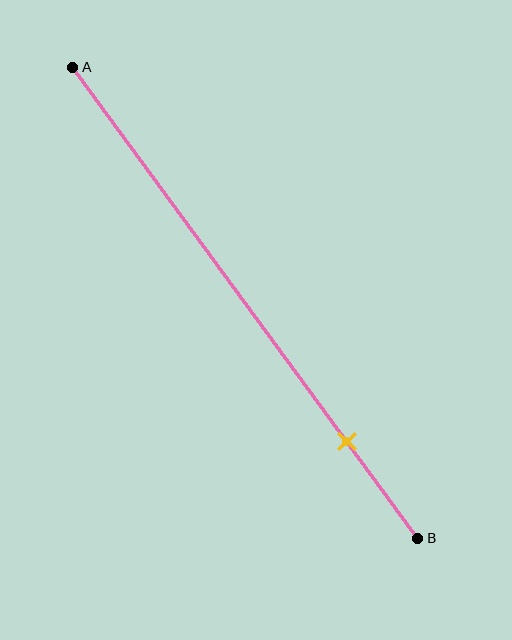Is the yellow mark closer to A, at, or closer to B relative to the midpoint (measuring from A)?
The yellow mark is closer to point B than the midpoint of segment AB.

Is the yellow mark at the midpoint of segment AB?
No, the mark is at about 80% from A, not at the 50% midpoint.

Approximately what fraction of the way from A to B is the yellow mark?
The yellow mark is approximately 80% of the way from A to B.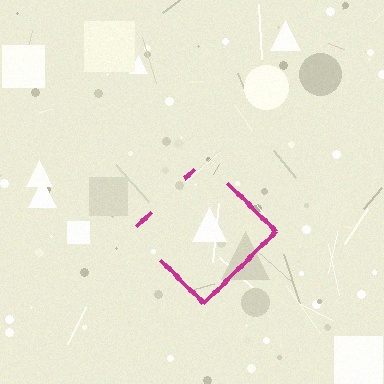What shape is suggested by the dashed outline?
The dashed outline suggests a diamond.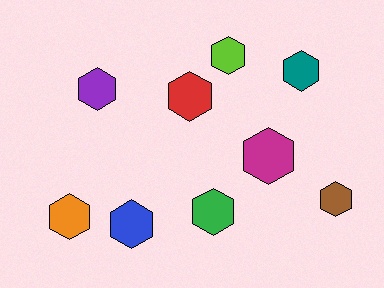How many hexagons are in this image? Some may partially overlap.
There are 9 hexagons.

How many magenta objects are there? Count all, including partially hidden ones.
There is 1 magenta object.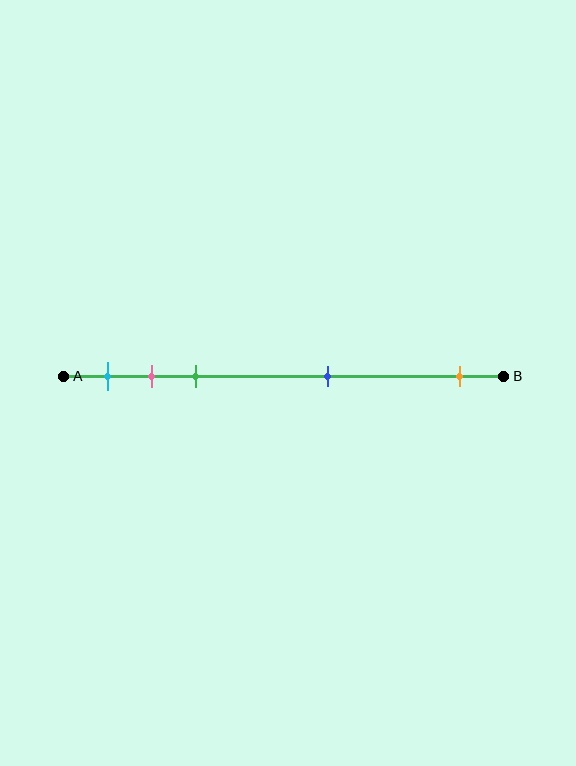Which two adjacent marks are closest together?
The pink and green marks are the closest adjacent pair.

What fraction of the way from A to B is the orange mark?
The orange mark is approximately 90% (0.9) of the way from A to B.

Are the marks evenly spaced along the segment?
No, the marks are not evenly spaced.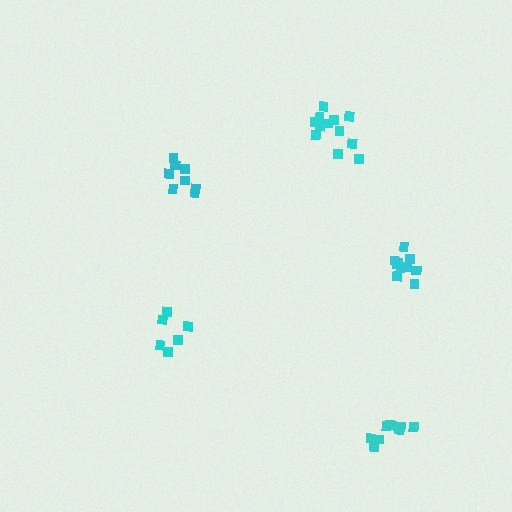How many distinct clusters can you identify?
There are 5 distinct clusters.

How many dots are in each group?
Group 1: 8 dots, Group 2: 6 dots, Group 3: 12 dots, Group 4: 9 dots, Group 5: 12 dots (47 total).